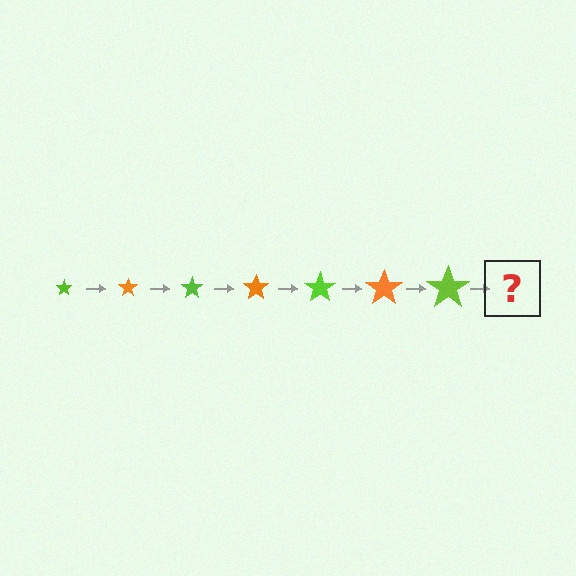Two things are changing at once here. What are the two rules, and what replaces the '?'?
The two rules are that the star grows larger each step and the color cycles through lime and orange. The '?' should be an orange star, larger than the previous one.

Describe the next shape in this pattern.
It should be an orange star, larger than the previous one.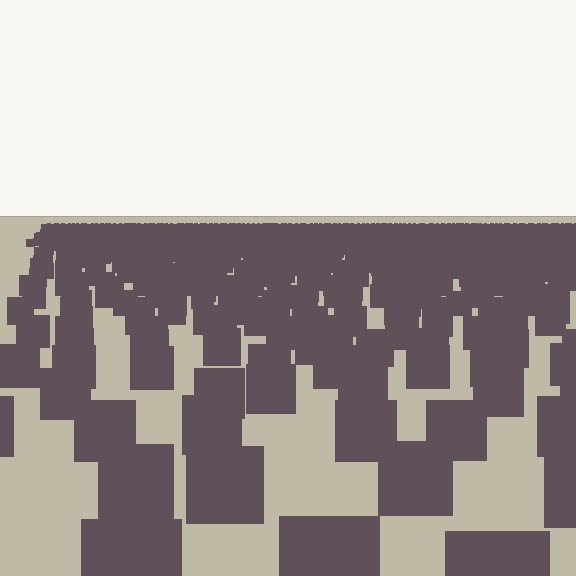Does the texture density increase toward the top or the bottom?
Density increases toward the top.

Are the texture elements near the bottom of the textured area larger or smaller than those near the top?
Larger. Near the bottom, elements are closer to the viewer and appear at a bigger on-screen size.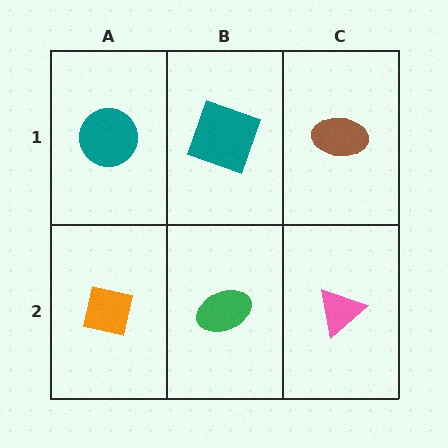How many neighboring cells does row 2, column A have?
2.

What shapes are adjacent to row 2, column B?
A teal square (row 1, column B), an orange square (row 2, column A), a pink triangle (row 2, column C).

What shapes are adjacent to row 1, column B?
A green ellipse (row 2, column B), a teal circle (row 1, column A), a brown ellipse (row 1, column C).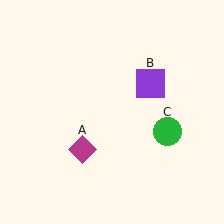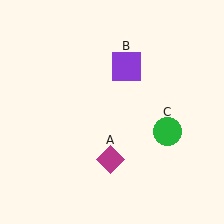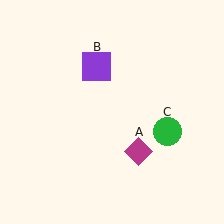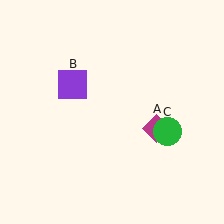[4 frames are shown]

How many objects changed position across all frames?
2 objects changed position: magenta diamond (object A), purple square (object B).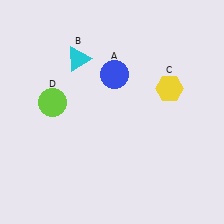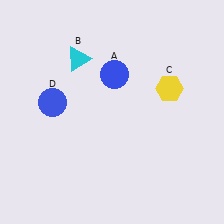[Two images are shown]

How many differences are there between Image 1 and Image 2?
There is 1 difference between the two images.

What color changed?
The circle (D) changed from lime in Image 1 to blue in Image 2.